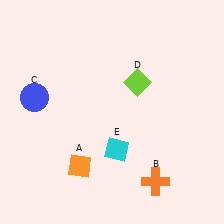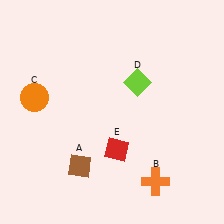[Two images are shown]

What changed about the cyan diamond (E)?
In Image 1, E is cyan. In Image 2, it changed to red.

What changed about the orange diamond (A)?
In Image 1, A is orange. In Image 2, it changed to brown.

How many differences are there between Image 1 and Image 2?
There are 3 differences between the two images.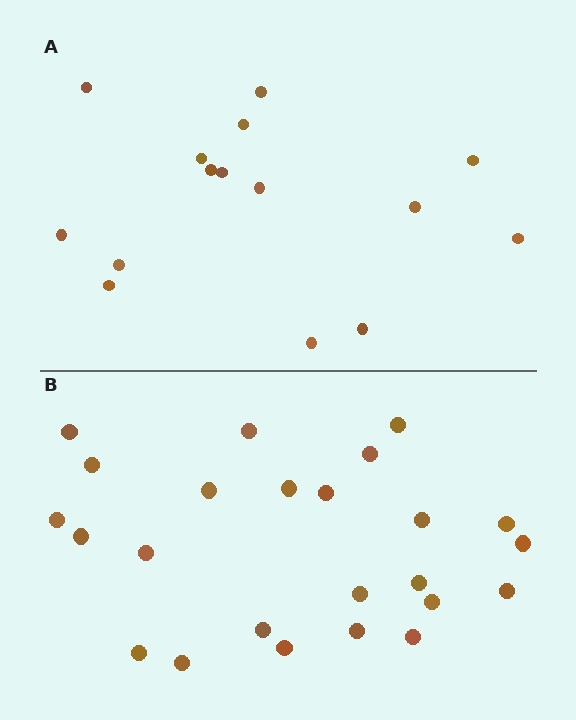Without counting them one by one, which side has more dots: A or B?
Region B (the bottom region) has more dots.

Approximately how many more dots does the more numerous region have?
Region B has roughly 8 or so more dots than region A.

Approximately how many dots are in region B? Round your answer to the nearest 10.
About 20 dots. (The exact count is 24, which rounds to 20.)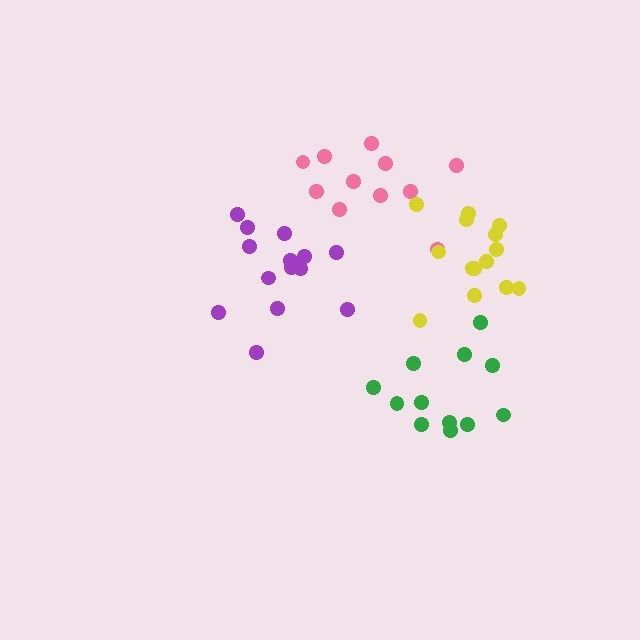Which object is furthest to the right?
The yellow cluster is rightmost.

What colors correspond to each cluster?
The clusters are colored: purple, green, pink, yellow.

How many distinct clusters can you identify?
There are 4 distinct clusters.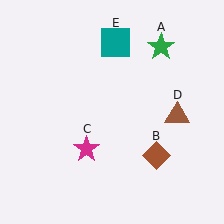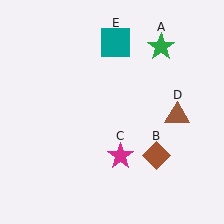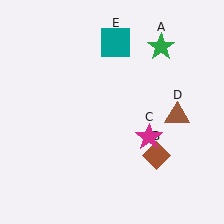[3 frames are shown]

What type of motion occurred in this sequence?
The magenta star (object C) rotated counterclockwise around the center of the scene.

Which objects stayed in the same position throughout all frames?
Green star (object A) and brown diamond (object B) and brown triangle (object D) and teal square (object E) remained stationary.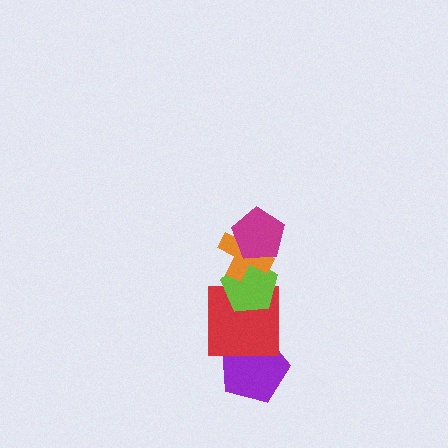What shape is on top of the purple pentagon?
The red square is on top of the purple pentagon.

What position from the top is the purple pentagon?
The purple pentagon is 5th from the top.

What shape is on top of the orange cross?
The magenta pentagon is on top of the orange cross.